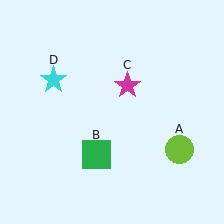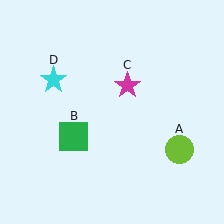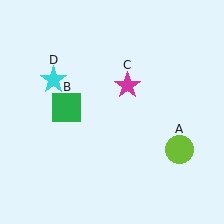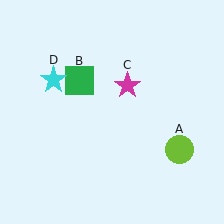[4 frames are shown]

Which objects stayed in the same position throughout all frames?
Lime circle (object A) and magenta star (object C) and cyan star (object D) remained stationary.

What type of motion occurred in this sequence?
The green square (object B) rotated clockwise around the center of the scene.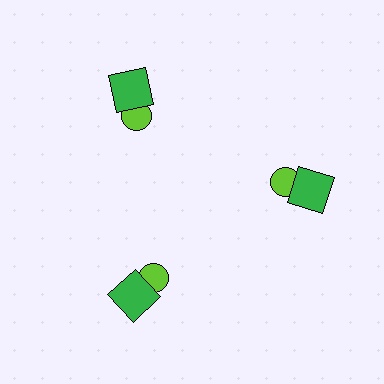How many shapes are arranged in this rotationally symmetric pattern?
There are 6 shapes, arranged in 3 groups of 2.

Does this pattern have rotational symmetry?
Yes, this pattern has 3-fold rotational symmetry. It looks the same after rotating 120 degrees around the center.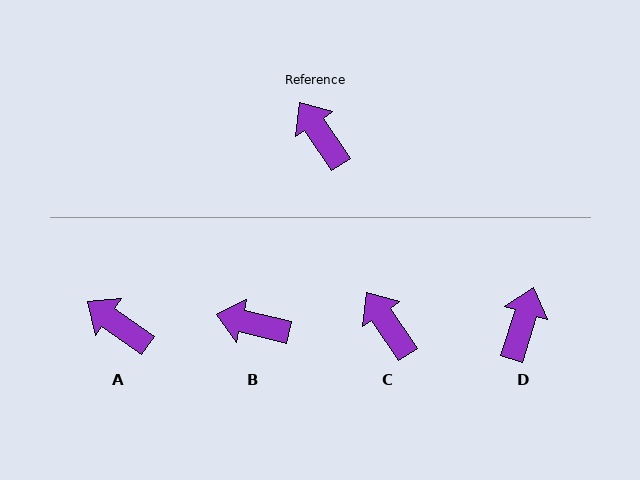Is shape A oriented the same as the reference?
No, it is off by about 21 degrees.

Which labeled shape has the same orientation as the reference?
C.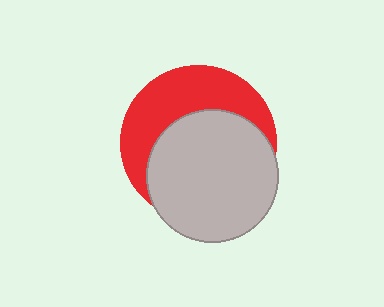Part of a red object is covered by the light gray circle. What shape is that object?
It is a circle.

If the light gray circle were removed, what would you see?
You would see the complete red circle.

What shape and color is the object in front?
The object in front is a light gray circle.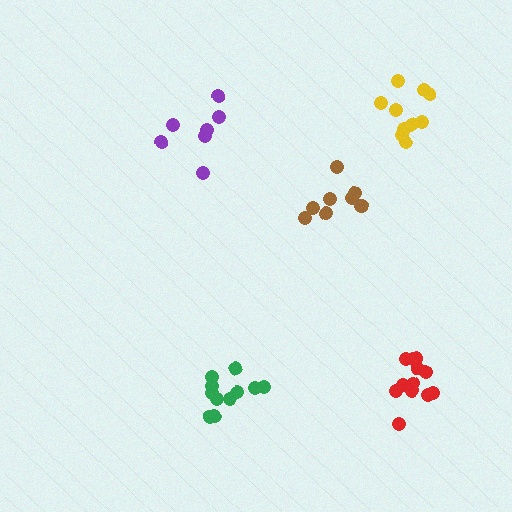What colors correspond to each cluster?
The clusters are colored: purple, brown, red, green, yellow.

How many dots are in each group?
Group 1: 7 dots, Group 2: 8 dots, Group 3: 12 dots, Group 4: 11 dots, Group 5: 10 dots (48 total).